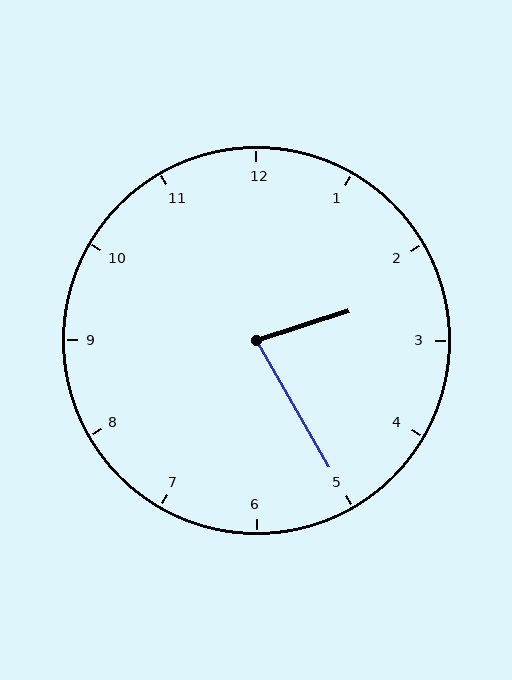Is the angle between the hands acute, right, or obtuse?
It is acute.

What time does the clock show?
2:25.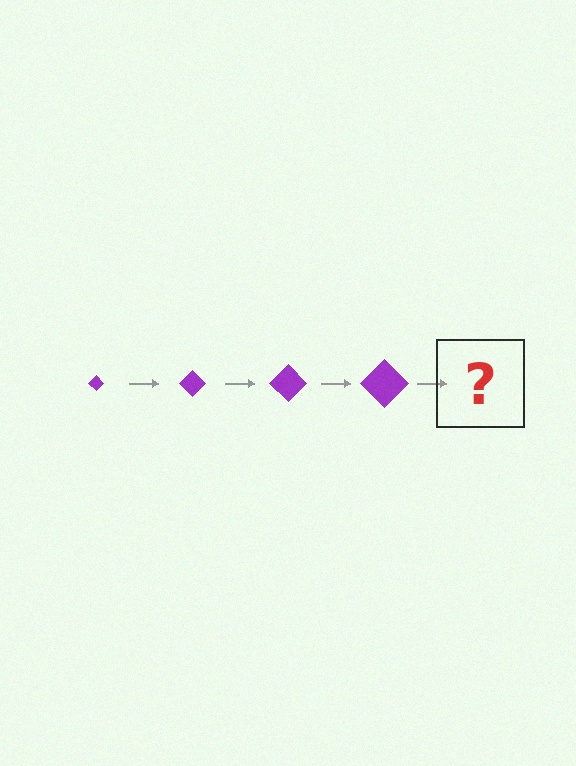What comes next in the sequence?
The next element should be a purple diamond, larger than the previous one.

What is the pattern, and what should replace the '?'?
The pattern is that the diamond gets progressively larger each step. The '?' should be a purple diamond, larger than the previous one.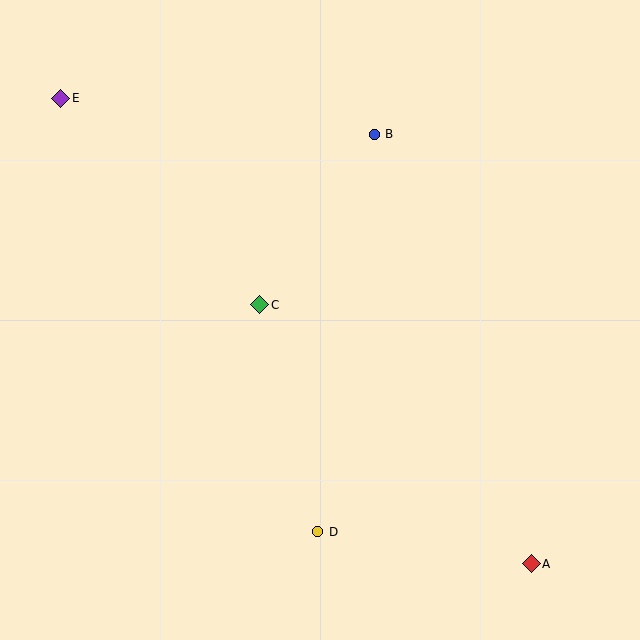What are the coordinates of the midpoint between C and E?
The midpoint between C and E is at (160, 201).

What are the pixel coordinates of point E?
Point E is at (61, 98).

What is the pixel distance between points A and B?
The distance between A and B is 457 pixels.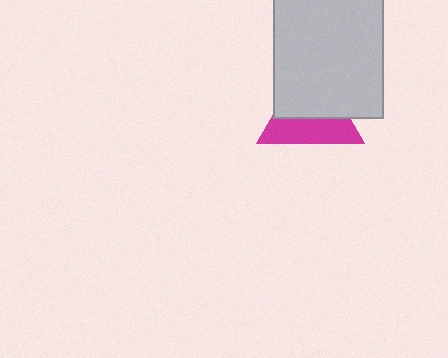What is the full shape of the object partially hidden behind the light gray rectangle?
The partially hidden object is a magenta triangle.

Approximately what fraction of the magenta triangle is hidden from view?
Roughly 55% of the magenta triangle is hidden behind the light gray rectangle.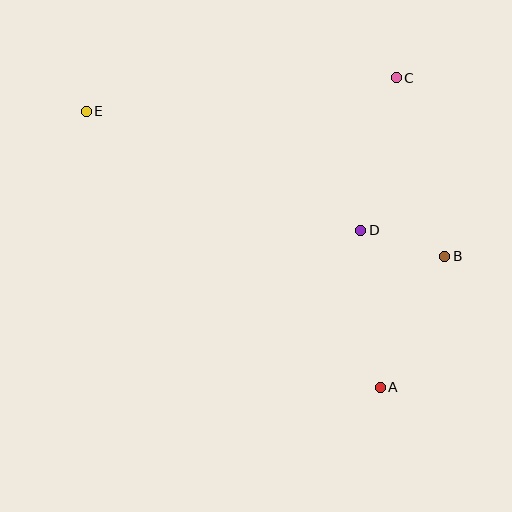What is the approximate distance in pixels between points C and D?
The distance between C and D is approximately 157 pixels.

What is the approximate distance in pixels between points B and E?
The distance between B and E is approximately 387 pixels.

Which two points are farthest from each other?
Points A and E are farthest from each other.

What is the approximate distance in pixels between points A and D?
The distance between A and D is approximately 158 pixels.